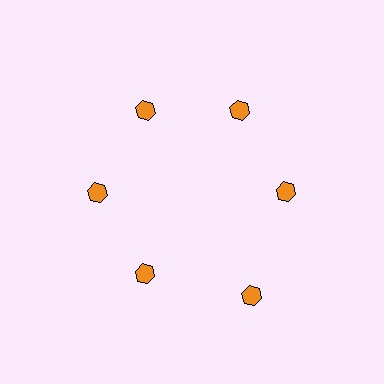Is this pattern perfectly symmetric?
No. The 6 orange hexagons are arranged in a ring, but one element near the 5 o'clock position is pushed outward from the center, breaking the 6-fold rotational symmetry.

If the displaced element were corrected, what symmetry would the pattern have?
It would have 6-fold rotational symmetry — the pattern would map onto itself every 60 degrees.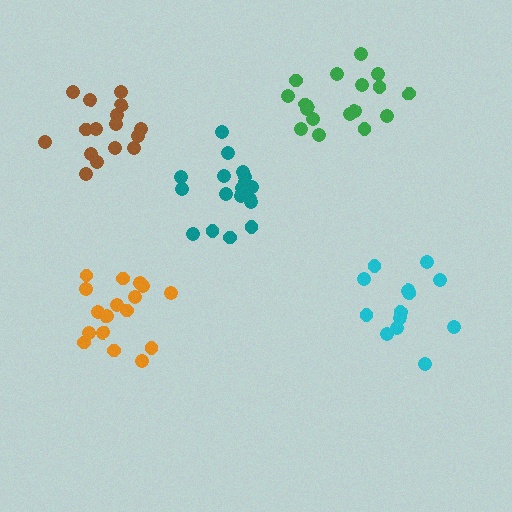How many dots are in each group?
Group 1: 17 dots, Group 2: 19 dots, Group 3: 18 dots, Group 4: 16 dots, Group 5: 14 dots (84 total).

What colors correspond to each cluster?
The clusters are colored: orange, teal, green, brown, cyan.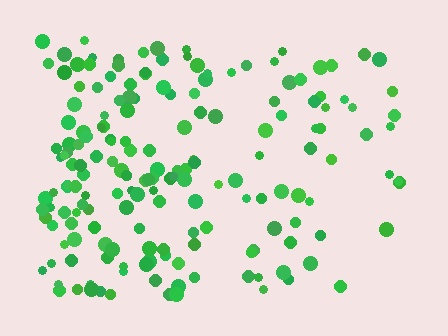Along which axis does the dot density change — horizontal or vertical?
Horizontal.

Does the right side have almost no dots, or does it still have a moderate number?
Still a moderate number, just noticeably fewer than the left.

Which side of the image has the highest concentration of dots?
The left.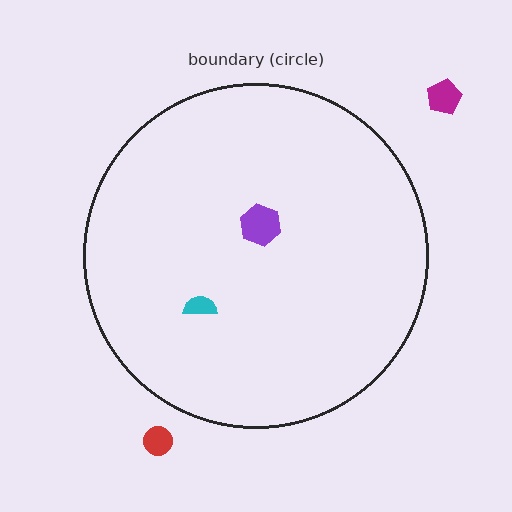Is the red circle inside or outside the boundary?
Outside.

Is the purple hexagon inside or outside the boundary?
Inside.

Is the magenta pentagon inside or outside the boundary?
Outside.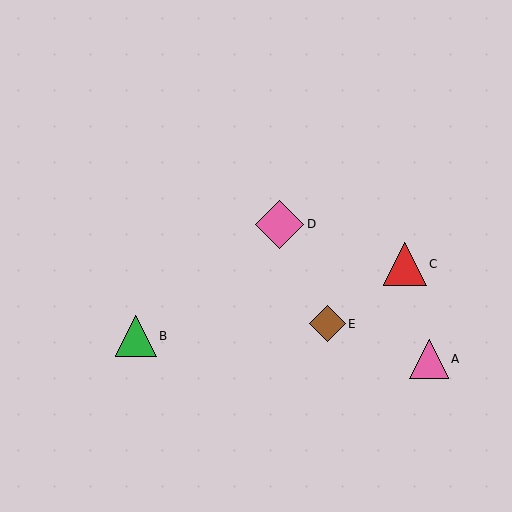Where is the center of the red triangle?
The center of the red triangle is at (405, 264).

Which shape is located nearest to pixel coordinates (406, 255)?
The red triangle (labeled C) at (405, 264) is nearest to that location.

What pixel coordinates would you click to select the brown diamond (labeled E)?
Click at (328, 324) to select the brown diamond E.